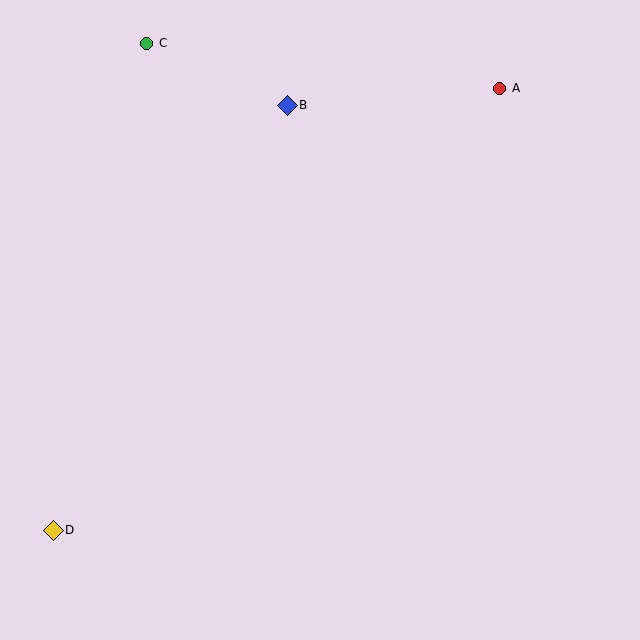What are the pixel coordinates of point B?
Point B is at (287, 105).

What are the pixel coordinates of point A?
Point A is at (500, 88).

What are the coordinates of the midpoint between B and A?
The midpoint between B and A is at (393, 97).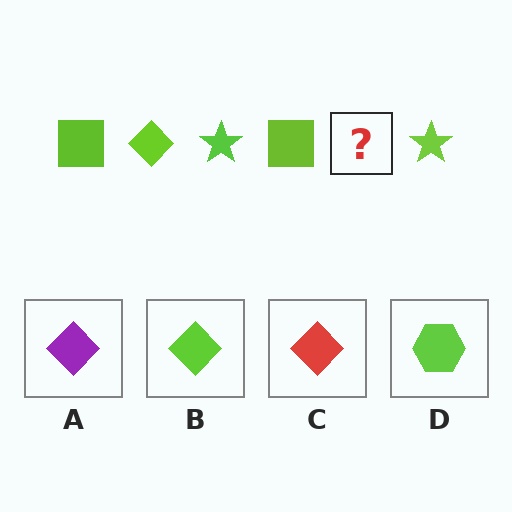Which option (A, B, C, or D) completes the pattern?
B.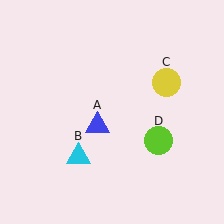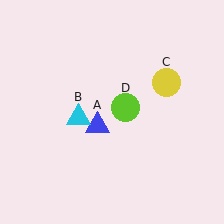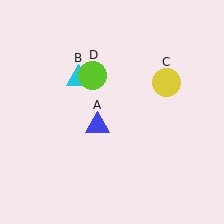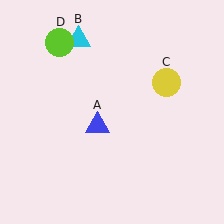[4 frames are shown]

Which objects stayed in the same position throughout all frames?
Blue triangle (object A) and yellow circle (object C) remained stationary.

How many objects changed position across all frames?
2 objects changed position: cyan triangle (object B), lime circle (object D).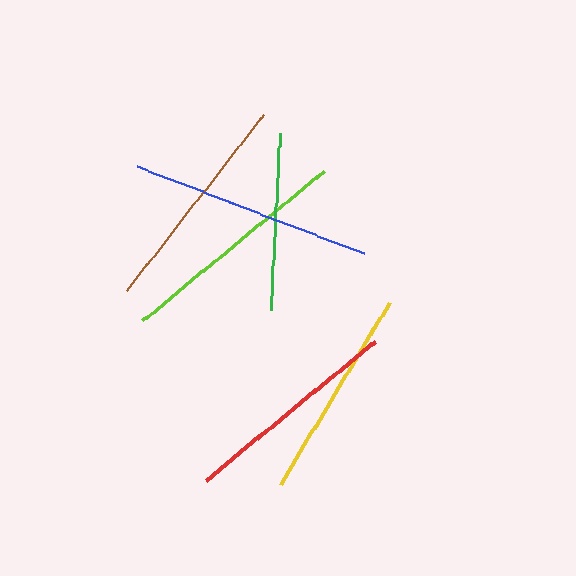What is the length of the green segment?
The green segment is approximately 176 pixels long.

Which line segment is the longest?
The blue line is the longest at approximately 243 pixels.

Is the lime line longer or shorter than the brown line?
The lime line is longer than the brown line.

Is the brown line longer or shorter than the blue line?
The blue line is longer than the brown line.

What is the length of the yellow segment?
The yellow segment is approximately 212 pixels long.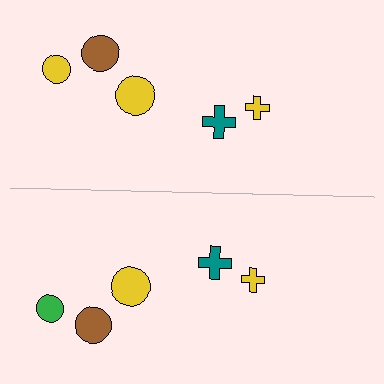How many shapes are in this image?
There are 10 shapes in this image.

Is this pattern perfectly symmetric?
No, the pattern is not perfectly symmetric. The green circle on the bottom side breaks the symmetry — its mirror counterpart is yellow.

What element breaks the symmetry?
The green circle on the bottom side breaks the symmetry — its mirror counterpart is yellow.